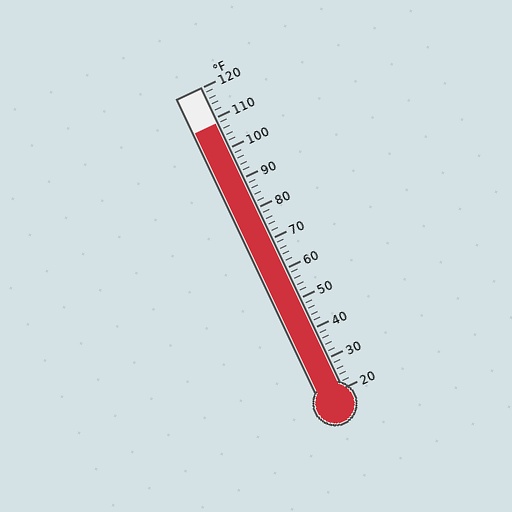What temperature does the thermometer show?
The thermometer shows approximately 108°F.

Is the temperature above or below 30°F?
The temperature is above 30°F.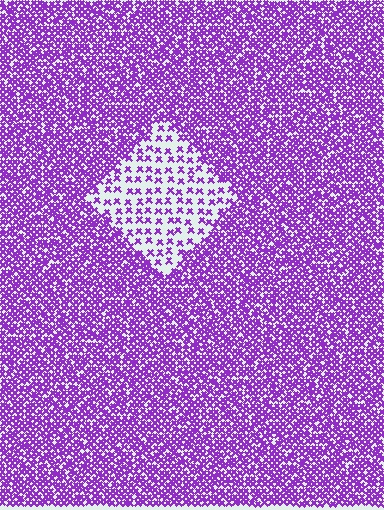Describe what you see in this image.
The image contains small purple elements arranged at two different densities. A diamond-shaped region is visible where the elements are less densely packed than the surrounding area.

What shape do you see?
I see a diamond.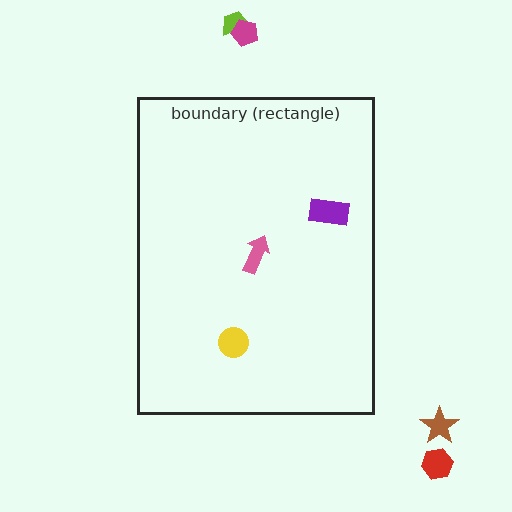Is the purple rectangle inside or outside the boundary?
Inside.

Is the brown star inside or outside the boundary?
Outside.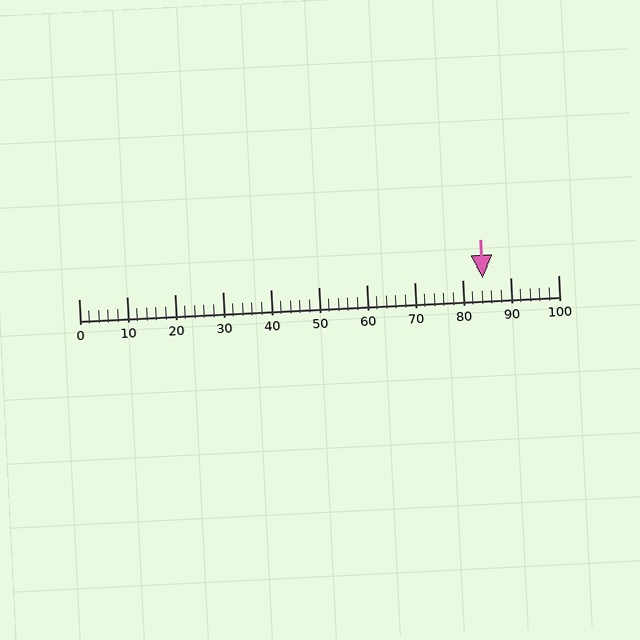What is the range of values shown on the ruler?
The ruler shows values from 0 to 100.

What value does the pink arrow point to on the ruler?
The pink arrow points to approximately 84.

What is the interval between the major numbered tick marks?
The major tick marks are spaced 10 units apart.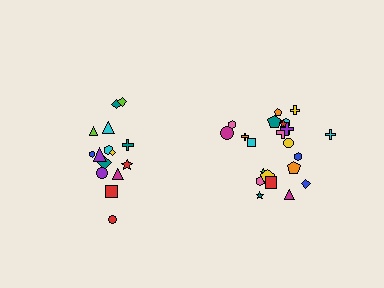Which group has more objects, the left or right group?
The right group.